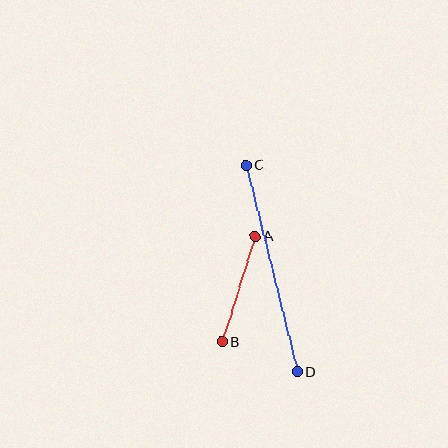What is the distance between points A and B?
The distance is approximately 110 pixels.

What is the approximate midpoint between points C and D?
The midpoint is at approximately (272, 269) pixels.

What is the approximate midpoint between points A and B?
The midpoint is at approximately (239, 289) pixels.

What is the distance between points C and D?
The distance is approximately 213 pixels.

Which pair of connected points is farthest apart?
Points C and D are farthest apart.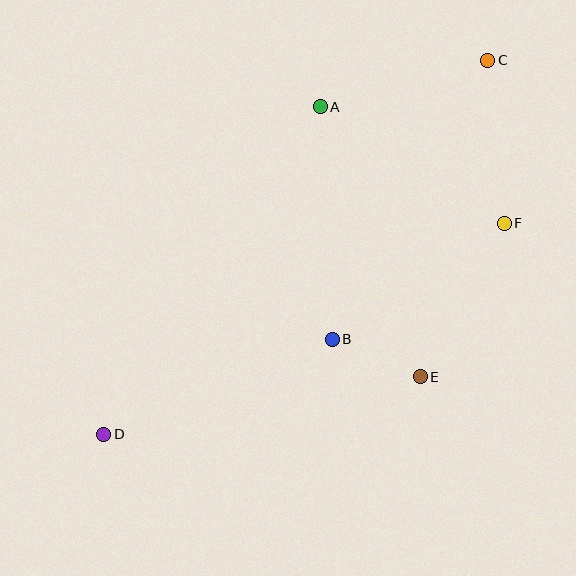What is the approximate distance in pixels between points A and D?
The distance between A and D is approximately 393 pixels.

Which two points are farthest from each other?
Points C and D are farthest from each other.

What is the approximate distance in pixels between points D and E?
The distance between D and E is approximately 322 pixels.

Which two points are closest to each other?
Points B and E are closest to each other.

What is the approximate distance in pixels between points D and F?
The distance between D and F is approximately 453 pixels.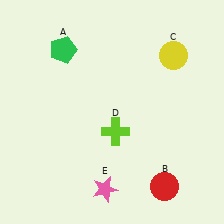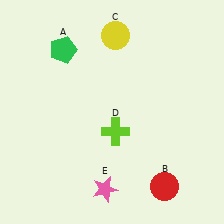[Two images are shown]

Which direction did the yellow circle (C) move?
The yellow circle (C) moved left.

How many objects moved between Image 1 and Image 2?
1 object moved between the two images.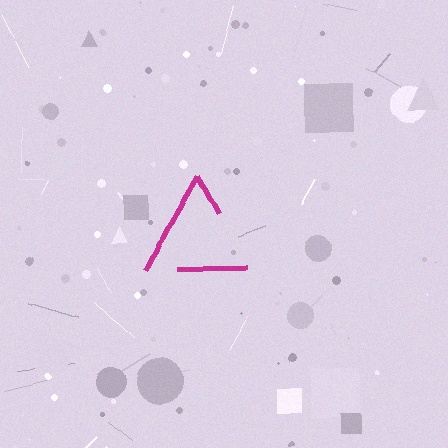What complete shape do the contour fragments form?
The contour fragments form a triangle.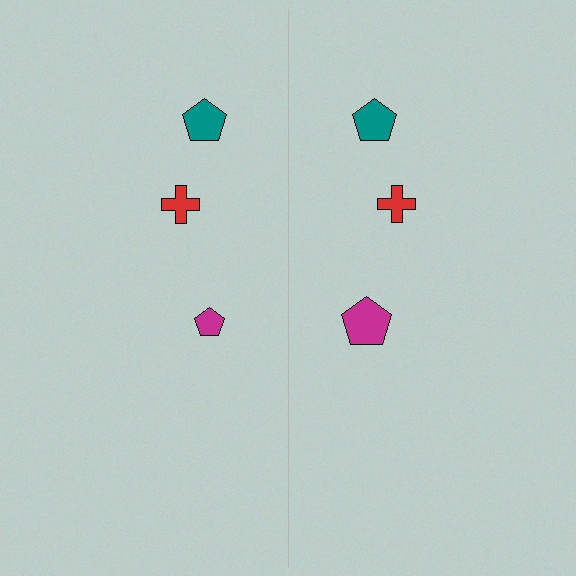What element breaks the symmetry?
The magenta pentagon on the right side has a different size than its mirror counterpart.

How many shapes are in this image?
There are 6 shapes in this image.